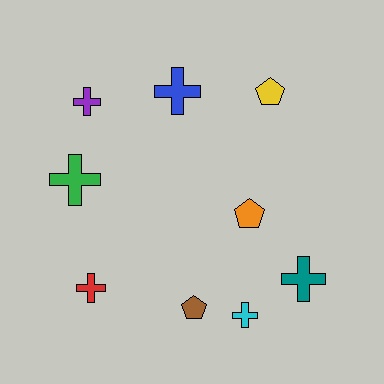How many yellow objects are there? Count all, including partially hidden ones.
There is 1 yellow object.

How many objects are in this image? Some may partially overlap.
There are 9 objects.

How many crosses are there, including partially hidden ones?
There are 6 crosses.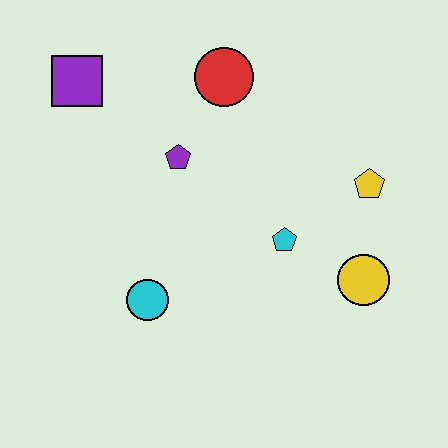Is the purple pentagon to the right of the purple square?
Yes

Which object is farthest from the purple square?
The yellow circle is farthest from the purple square.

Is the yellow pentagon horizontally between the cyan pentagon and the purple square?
No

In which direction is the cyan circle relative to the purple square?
The cyan circle is below the purple square.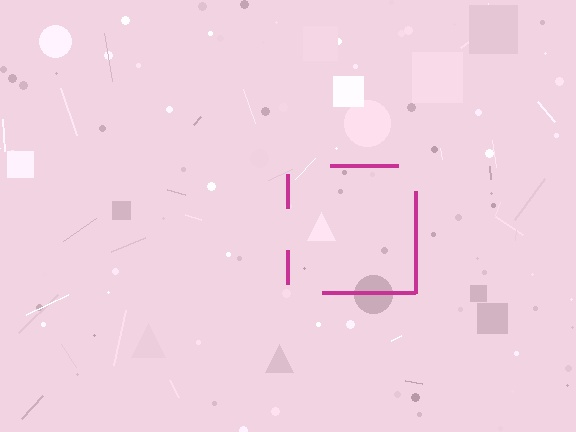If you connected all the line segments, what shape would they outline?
They would outline a square.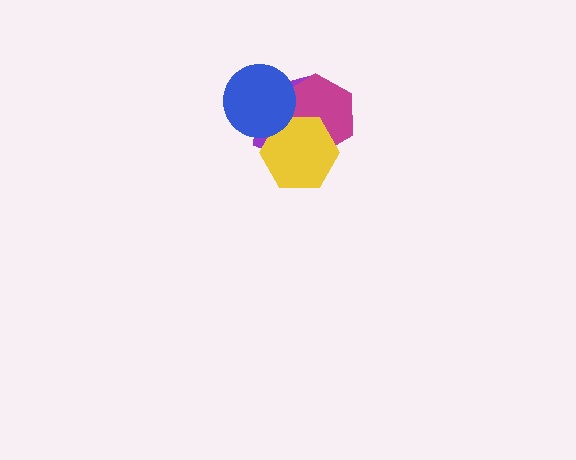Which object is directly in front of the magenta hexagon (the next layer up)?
The yellow hexagon is directly in front of the magenta hexagon.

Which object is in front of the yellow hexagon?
The blue circle is in front of the yellow hexagon.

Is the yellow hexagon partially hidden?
Yes, it is partially covered by another shape.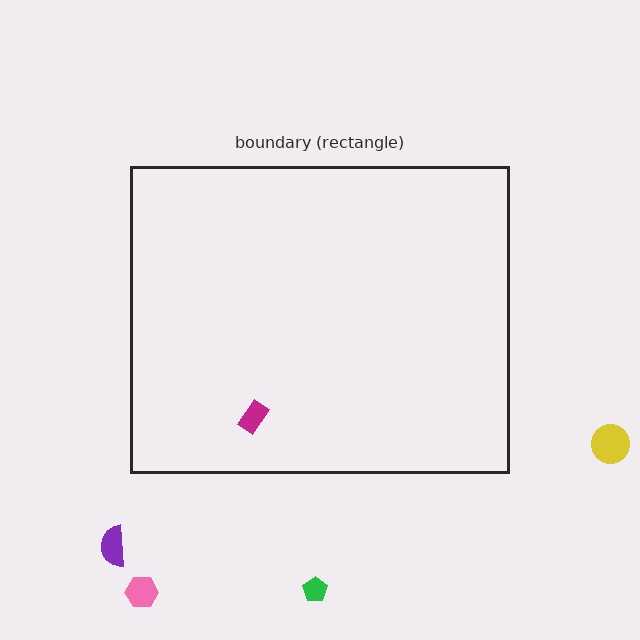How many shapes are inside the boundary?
1 inside, 4 outside.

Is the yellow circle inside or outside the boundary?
Outside.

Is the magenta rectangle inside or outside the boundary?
Inside.